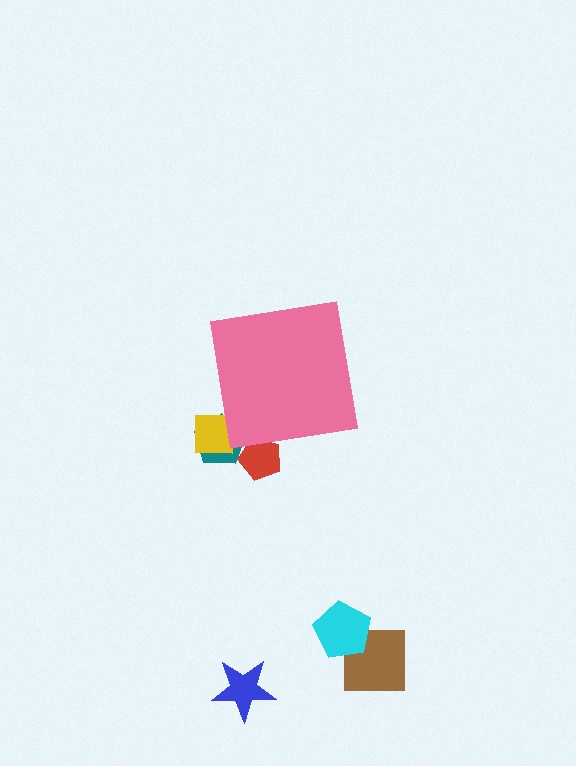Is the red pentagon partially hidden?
Yes, the red pentagon is partially hidden behind the pink square.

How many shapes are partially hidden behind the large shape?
3 shapes are partially hidden.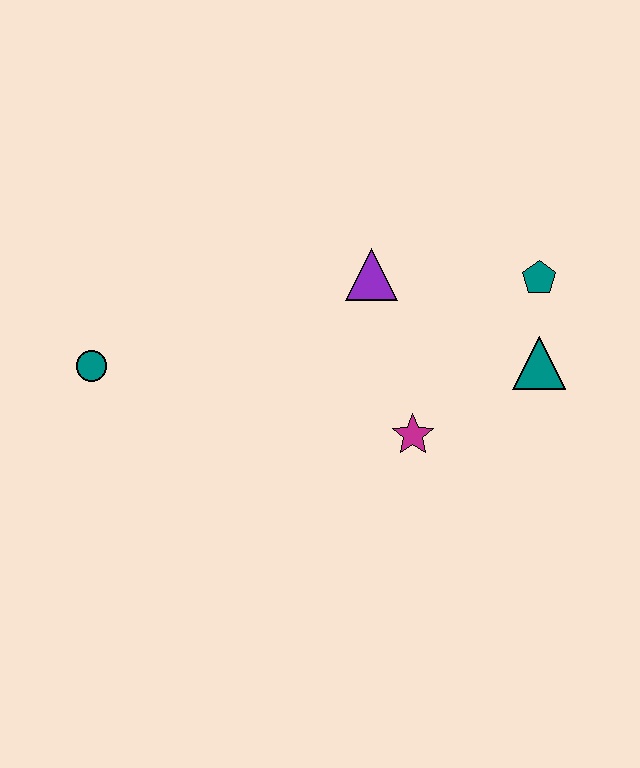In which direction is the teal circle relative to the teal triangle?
The teal circle is to the left of the teal triangle.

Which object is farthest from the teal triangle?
The teal circle is farthest from the teal triangle.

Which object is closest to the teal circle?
The purple triangle is closest to the teal circle.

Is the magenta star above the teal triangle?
No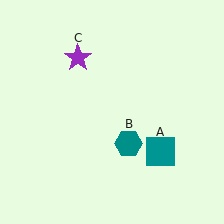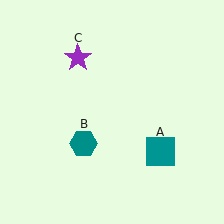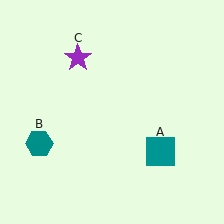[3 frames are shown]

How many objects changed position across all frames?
1 object changed position: teal hexagon (object B).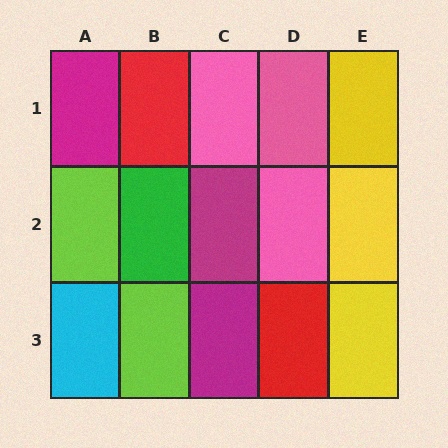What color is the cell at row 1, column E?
Yellow.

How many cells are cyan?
1 cell is cyan.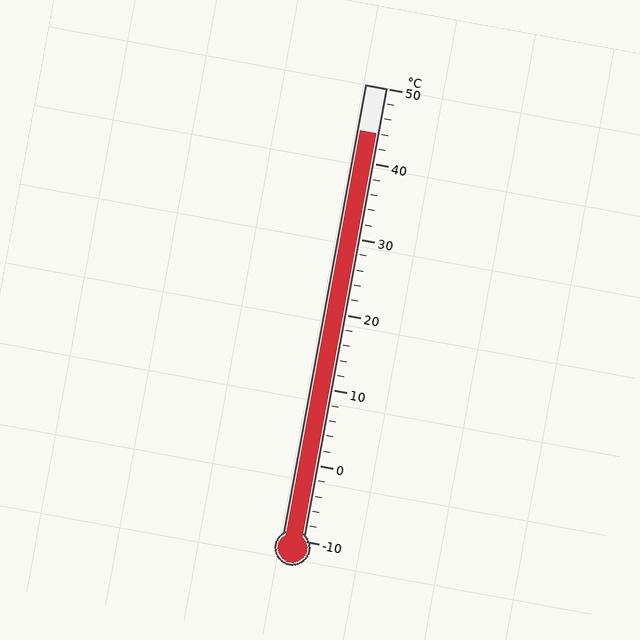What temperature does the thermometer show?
The thermometer shows approximately 44°C.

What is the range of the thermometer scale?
The thermometer scale ranges from -10°C to 50°C.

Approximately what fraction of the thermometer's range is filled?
The thermometer is filled to approximately 90% of its range.